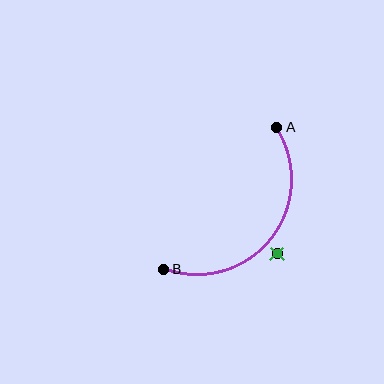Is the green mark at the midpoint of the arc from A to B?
No — the green mark does not lie on the arc at all. It sits slightly outside the curve.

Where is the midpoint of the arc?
The arc midpoint is the point on the curve farthest from the straight line joining A and B. It sits below and to the right of that line.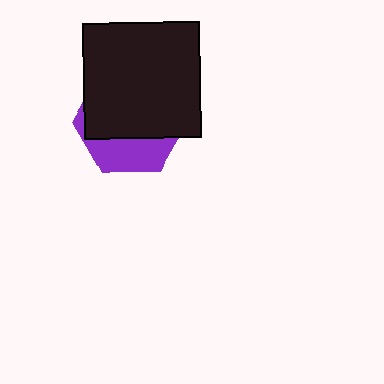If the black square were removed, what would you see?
You would see the complete purple hexagon.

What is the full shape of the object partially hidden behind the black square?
The partially hidden object is a purple hexagon.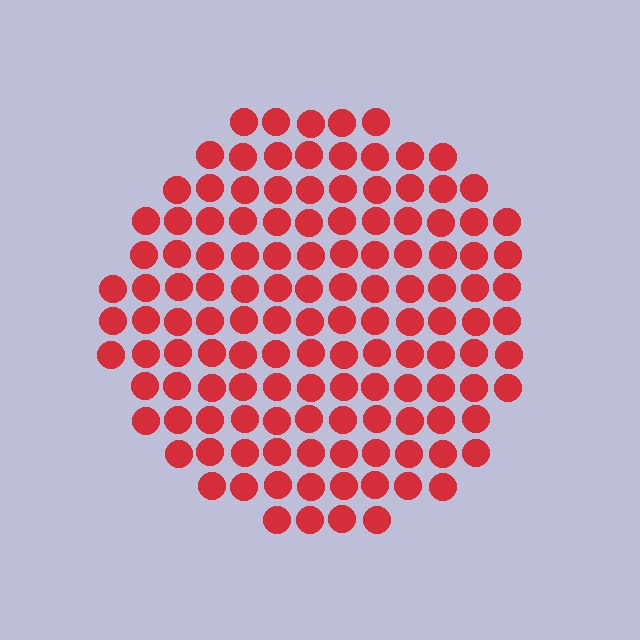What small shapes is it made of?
It is made of small circles.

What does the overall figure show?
The overall figure shows a circle.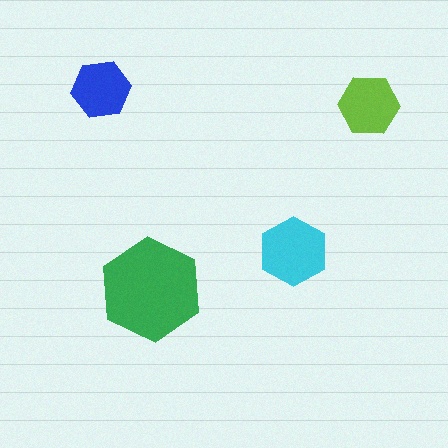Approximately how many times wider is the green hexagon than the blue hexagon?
About 1.5 times wider.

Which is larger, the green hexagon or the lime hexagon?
The green one.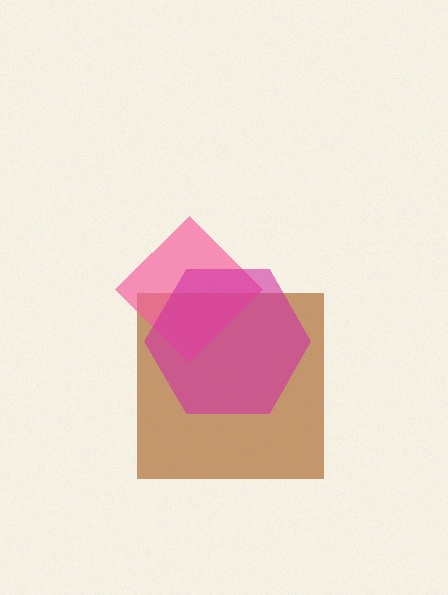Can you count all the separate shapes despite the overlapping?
Yes, there are 3 separate shapes.